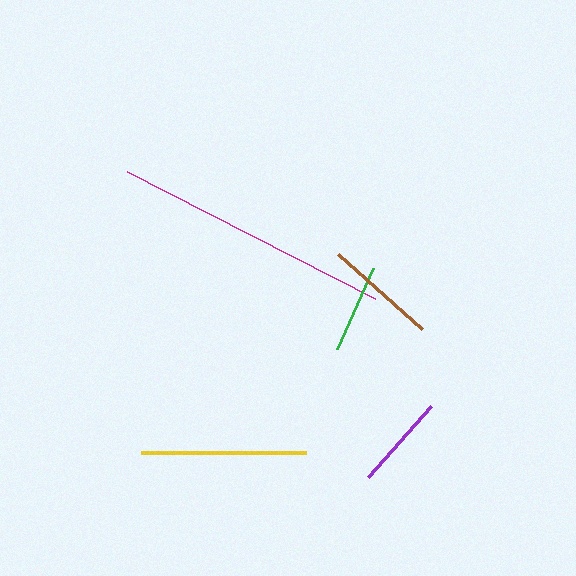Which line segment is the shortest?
The green line is the shortest at approximately 89 pixels.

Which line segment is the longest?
The magenta line is the longest at approximately 278 pixels.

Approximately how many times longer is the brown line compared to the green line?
The brown line is approximately 1.3 times the length of the green line.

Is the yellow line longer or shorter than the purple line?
The yellow line is longer than the purple line.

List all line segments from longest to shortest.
From longest to shortest: magenta, yellow, brown, purple, green.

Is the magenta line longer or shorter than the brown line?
The magenta line is longer than the brown line.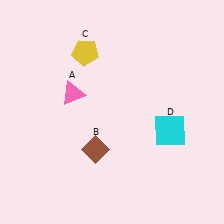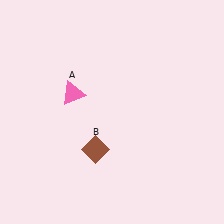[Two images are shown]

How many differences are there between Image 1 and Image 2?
There are 2 differences between the two images.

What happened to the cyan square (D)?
The cyan square (D) was removed in Image 2. It was in the bottom-right area of Image 1.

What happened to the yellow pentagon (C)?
The yellow pentagon (C) was removed in Image 2. It was in the top-left area of Image 1.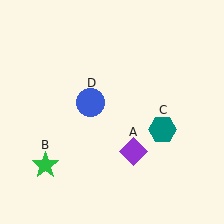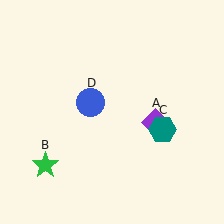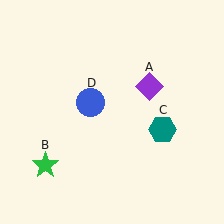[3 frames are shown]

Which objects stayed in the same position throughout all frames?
Green star (object B) and teal hexagon (object C) and blue circle (object D) remained stationary.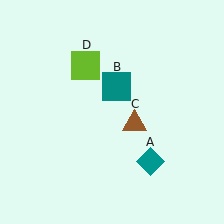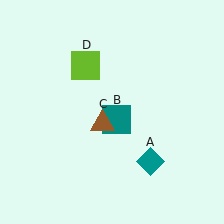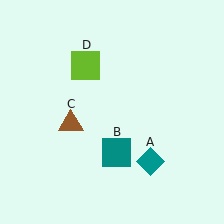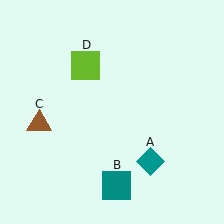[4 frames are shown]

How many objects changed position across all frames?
2 objects changed position: teal square (object B), brown triangle (object C).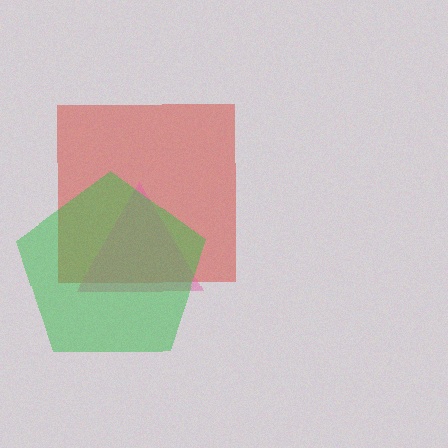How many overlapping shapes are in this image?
There are 3 overlapping shapes in the image.